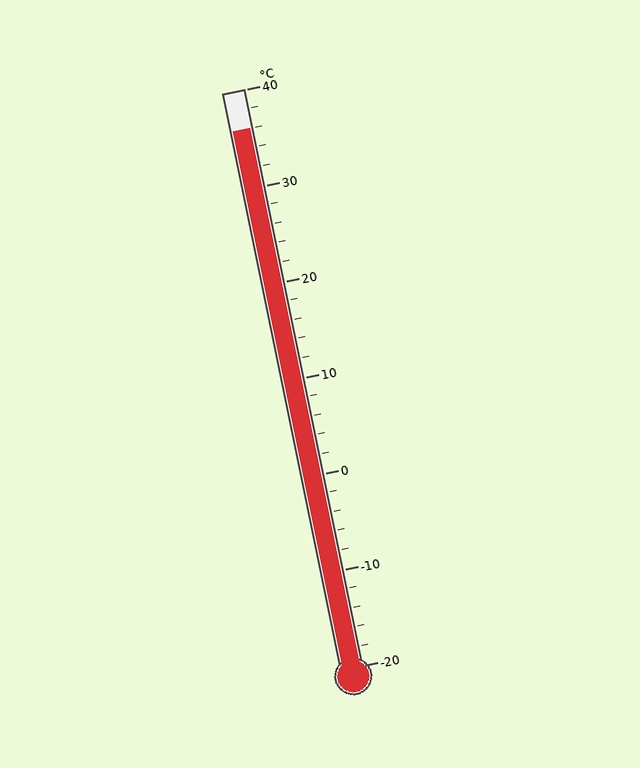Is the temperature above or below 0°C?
The temperature is above 0°C.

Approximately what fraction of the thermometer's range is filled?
The thermometer is filled to approximately 95% of its range.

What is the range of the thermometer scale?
The thermometer scale ranges from -20°C to 40°C.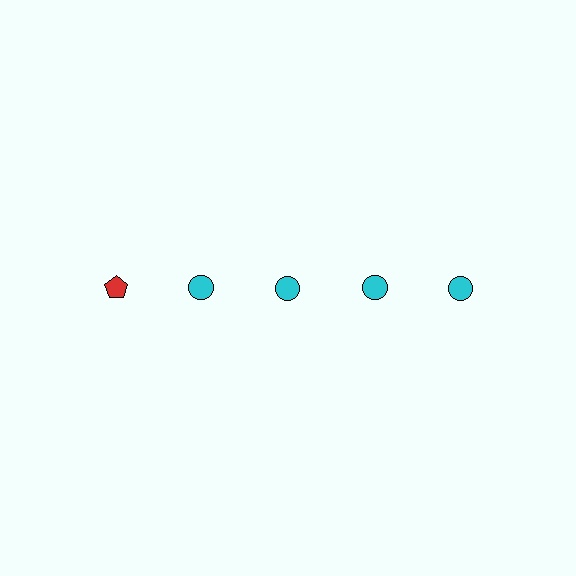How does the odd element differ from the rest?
It differs in both color (red instead of cyan) and shape (pentagon instead of circle).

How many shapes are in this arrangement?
There are 5 shapes arranged in a grid pattern.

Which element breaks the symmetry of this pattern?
The red pentagon in the top row, leftmost column breaks the symmetry. All other shapes are cyan circles.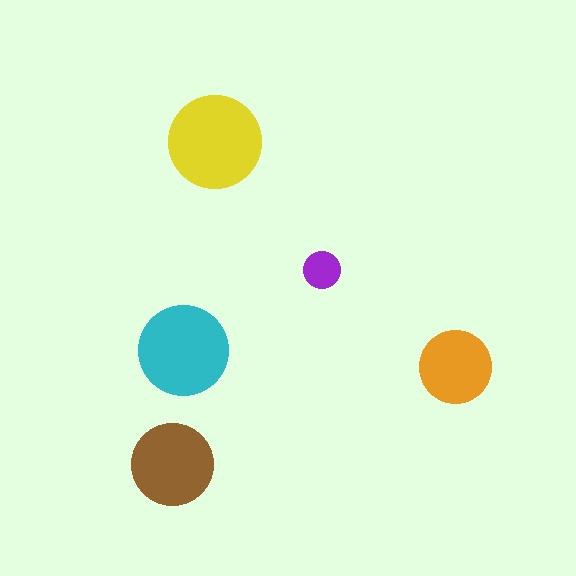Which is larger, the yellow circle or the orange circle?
The yellow one.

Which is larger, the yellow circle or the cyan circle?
The yellow one.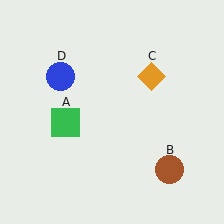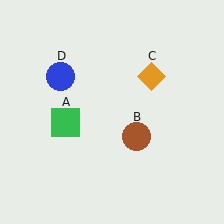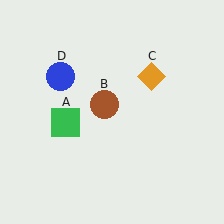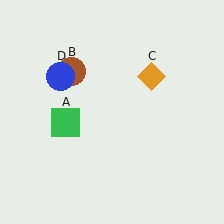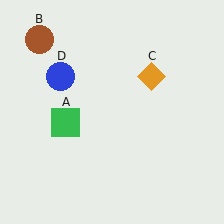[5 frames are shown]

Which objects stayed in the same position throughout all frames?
Green square (object A) and orange diamond (object C) and blue circle (object D) remained stationary.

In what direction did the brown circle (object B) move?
The brown circle (object B) moved up and to the left.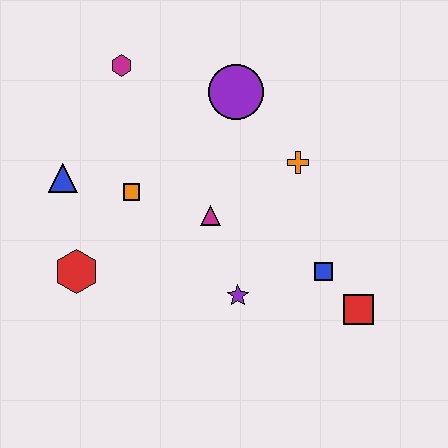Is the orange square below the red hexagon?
No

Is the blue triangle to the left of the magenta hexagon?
Yes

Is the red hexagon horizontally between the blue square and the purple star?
No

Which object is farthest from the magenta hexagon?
The red square is farthest from the magenta hexagon.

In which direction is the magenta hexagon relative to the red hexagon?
The magenta hexagon is above the red hexagon.